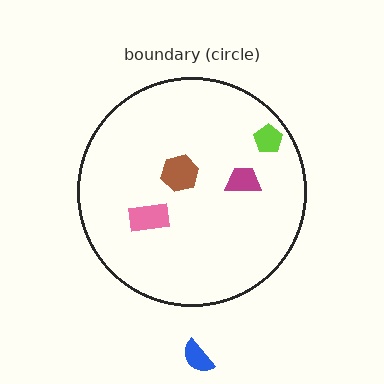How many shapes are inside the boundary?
4 inside, 1 outside.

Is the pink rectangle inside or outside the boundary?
Inside.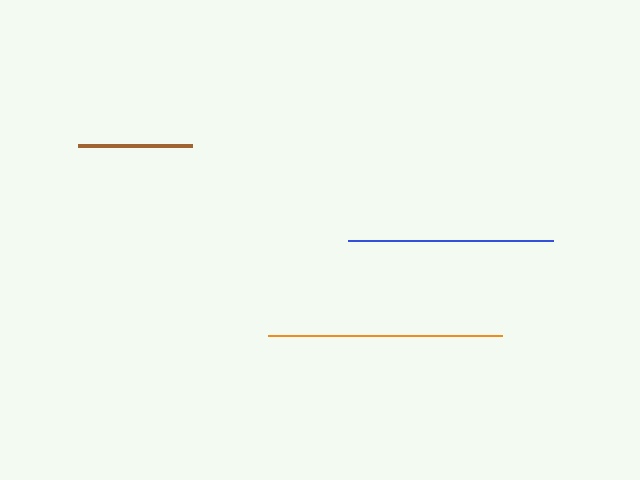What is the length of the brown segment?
The brown segment is approximately 113 pixels long.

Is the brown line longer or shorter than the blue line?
The blue line is longer than the brown line.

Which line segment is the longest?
The orange line is the longest at approximately 234 pixels.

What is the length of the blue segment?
The blue segment is approximately 205 pixels long.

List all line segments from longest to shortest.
From longest to shortest: orange, blue, brown.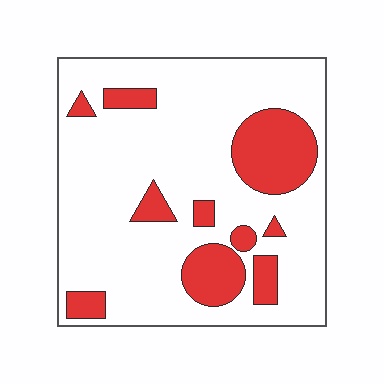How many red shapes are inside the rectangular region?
10.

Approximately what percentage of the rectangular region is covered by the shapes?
Approximately 20%.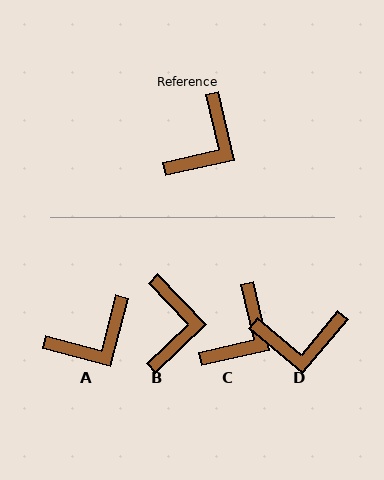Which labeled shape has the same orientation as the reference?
C.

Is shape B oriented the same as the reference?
No, it is off by about 31 degrees.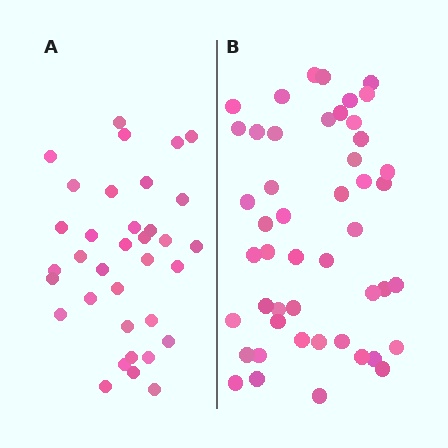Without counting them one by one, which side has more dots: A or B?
Region B (the right region) has more dots.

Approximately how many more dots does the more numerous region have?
Region B has approximately 15 more dots than region A.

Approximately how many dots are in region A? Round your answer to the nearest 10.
About 40 dots. (The exact count is 35, which rounds to 40.)